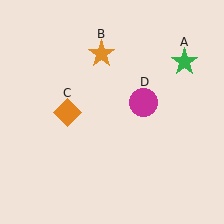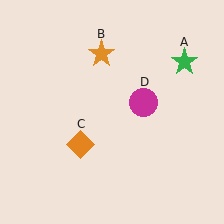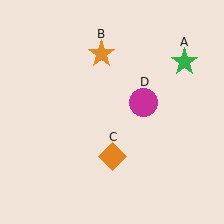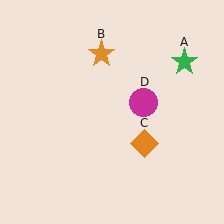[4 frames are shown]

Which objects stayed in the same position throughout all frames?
Green star (object A) and orange star (object B) and magenta circle (object D) remained stationary.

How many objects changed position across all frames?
1 object changed position: orange diamond (object C).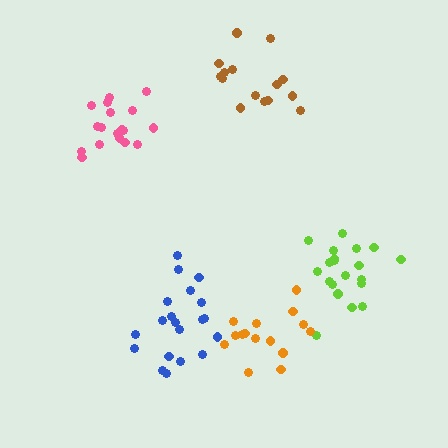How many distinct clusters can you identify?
There are 5 distinct clusters.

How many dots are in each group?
Group 1: 15 dots, Group 2: 20 dots, Group 3: 18 dots, Group 4: 15 dots, Group 5: 20 dots (88 total).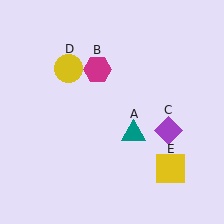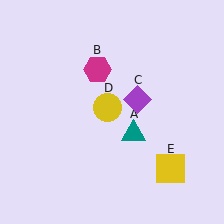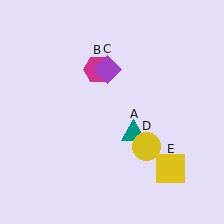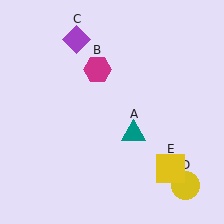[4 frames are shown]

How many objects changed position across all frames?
2 objects changed position: purple diamond (object C), yellow circle (object D).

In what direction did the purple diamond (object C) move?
The purple diamond (object C) moved up and to the left.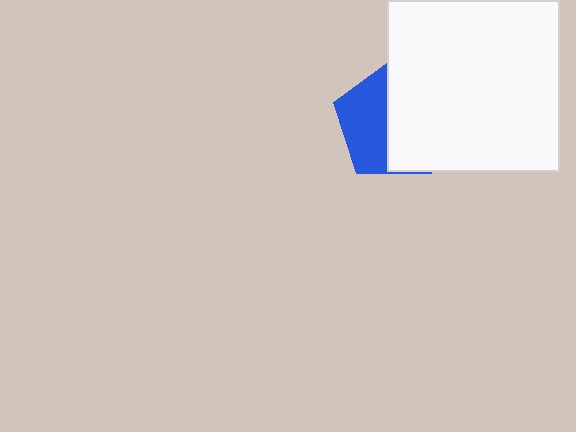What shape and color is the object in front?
The object in front is a white square.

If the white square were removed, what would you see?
You would see the complete blue pentagon.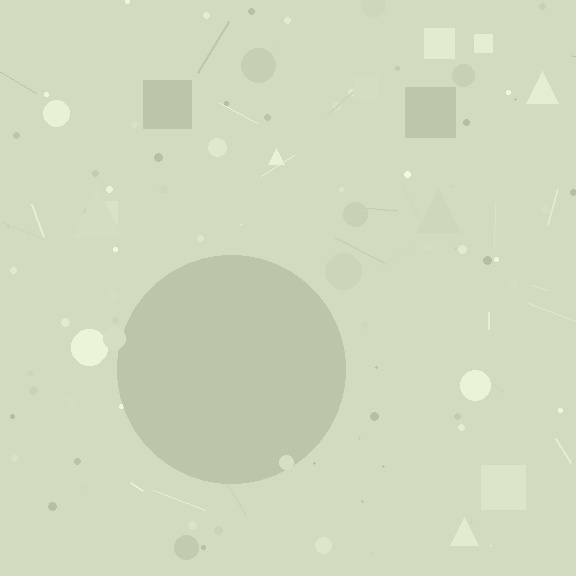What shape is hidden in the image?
A circle is hidden in the image.